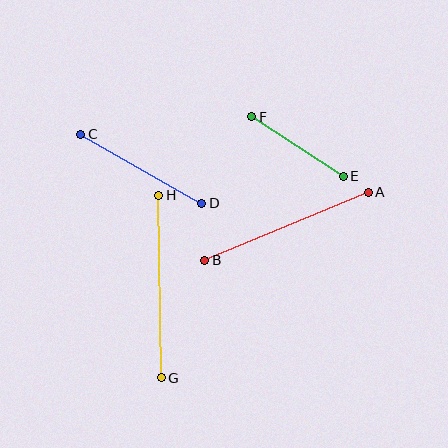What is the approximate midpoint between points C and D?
The midpoint is at approximately (141, 169) pixels.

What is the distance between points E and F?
The distance is approximately 109 pixels.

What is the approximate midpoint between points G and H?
The midpoint is at approximately (160, 286) pixels.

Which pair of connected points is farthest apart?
Points G and H are farthest apart.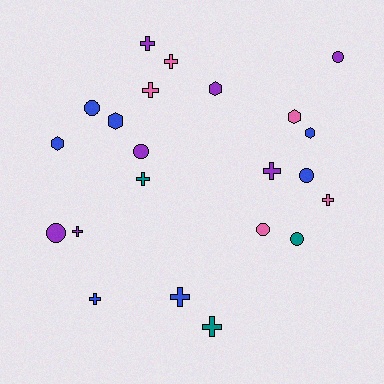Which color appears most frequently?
Blue, with 7 objects.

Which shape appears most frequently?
Cross, with 10 objects.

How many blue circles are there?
There are 2 blue circles.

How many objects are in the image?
There are 22 objects.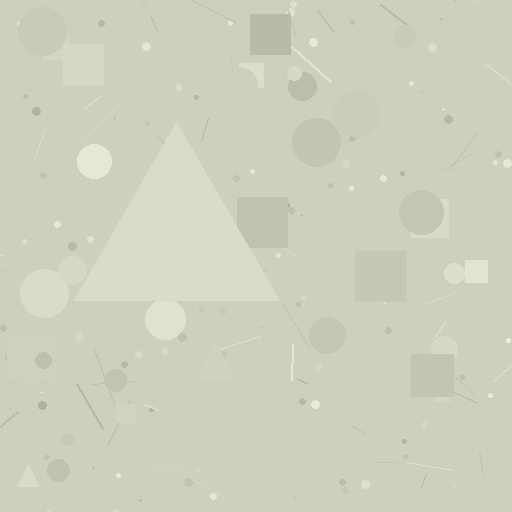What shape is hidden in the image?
A triangle is hidden in the image.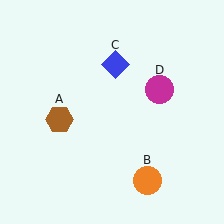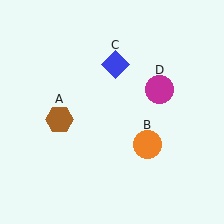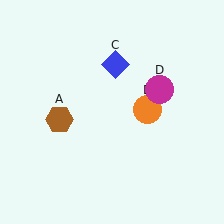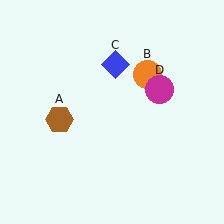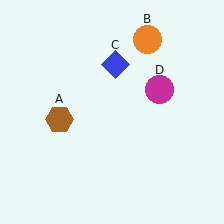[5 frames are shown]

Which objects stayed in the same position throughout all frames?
Brown hexagon (object A) and blue diamond (object C) and magenta circle (object D) remained stationary.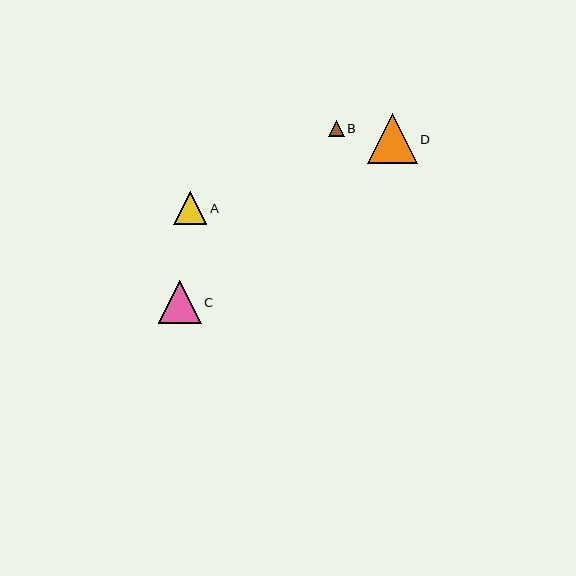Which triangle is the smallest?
Triangle B is the smallest with a size of approximately 16 pixels.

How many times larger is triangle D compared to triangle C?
Triangle D is approximately 1.2 times the size of triangle C.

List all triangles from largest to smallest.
From largest to smallest: D, C, A, B.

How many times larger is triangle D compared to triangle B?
Triangle D is approximately 3.1 times the size of triangle B.